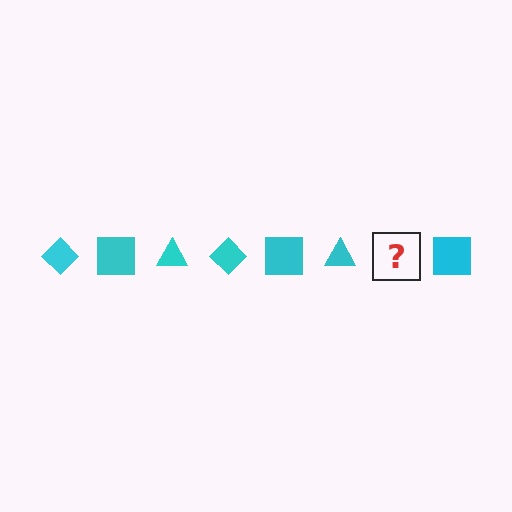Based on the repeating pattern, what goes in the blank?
The blank should be a cyan diamond.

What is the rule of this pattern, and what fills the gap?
The rule is that the pattern cycles through diamond, square, triangle shapes in cyan. The gap should be filled with a cyan diamond.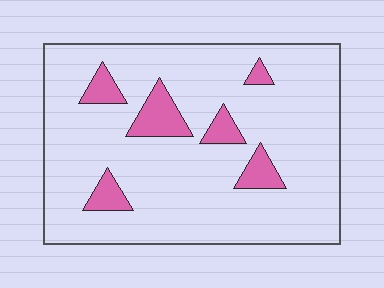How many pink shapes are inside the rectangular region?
6.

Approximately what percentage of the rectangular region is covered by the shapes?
Approximately 10%.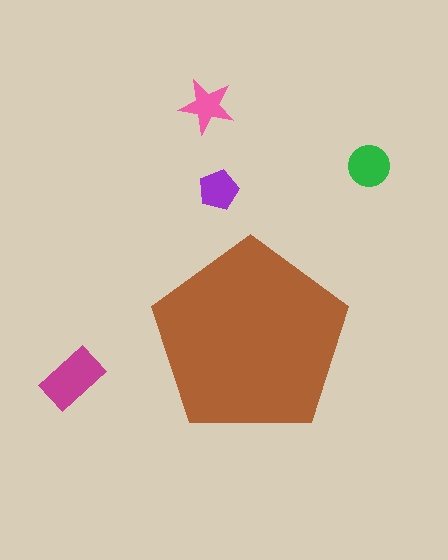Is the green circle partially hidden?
No, the green circle is fully visible.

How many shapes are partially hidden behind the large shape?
0 shapes are partially hidden.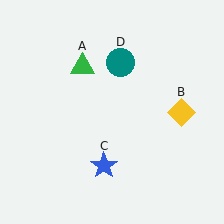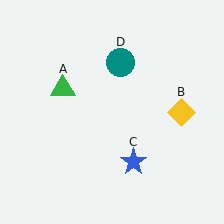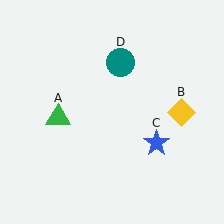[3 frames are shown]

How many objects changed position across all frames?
2 objects changed position: green triangle (object A), blue star (object C).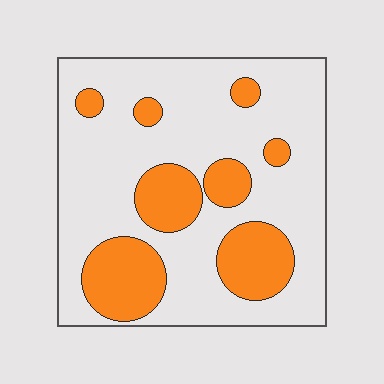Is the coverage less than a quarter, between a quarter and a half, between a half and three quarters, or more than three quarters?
Between a quarter and a half.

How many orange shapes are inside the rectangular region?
8.